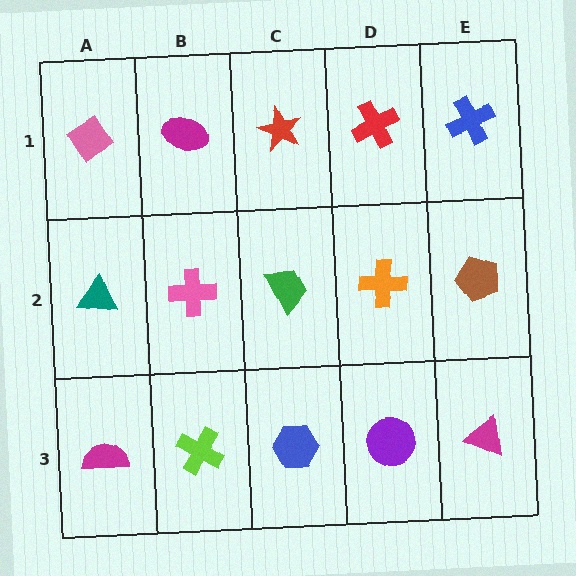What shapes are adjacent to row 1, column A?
A teal triangle (row 2, column A), a magenta ellipse (row 1, column B).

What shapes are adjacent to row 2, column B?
A magenta ellipse (row 1, column B), a lime cross (row 3, column B), a teal triangle (row 2, column A), a green trapezoid (row 2, column C).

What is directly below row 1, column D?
An orange cross.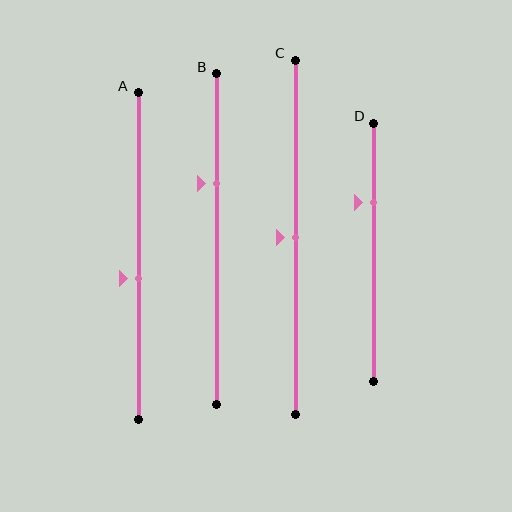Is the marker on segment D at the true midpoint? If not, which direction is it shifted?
No, the marker on segment D is shifted upward by about 19% of the segment length.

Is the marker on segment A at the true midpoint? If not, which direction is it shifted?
No, the marker on segment A is shifted downward by about 7% of the segment length.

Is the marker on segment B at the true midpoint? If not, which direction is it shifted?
No, the marker on segment B is shifted upward by about 17% of the segment length.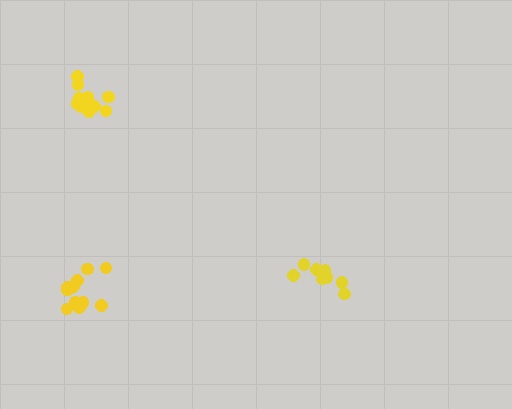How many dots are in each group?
Group 1: 12 dots, Group 2: 11 dots, Group 3: 8 dots (31 total).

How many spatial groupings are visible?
There are 3 spatial groupings.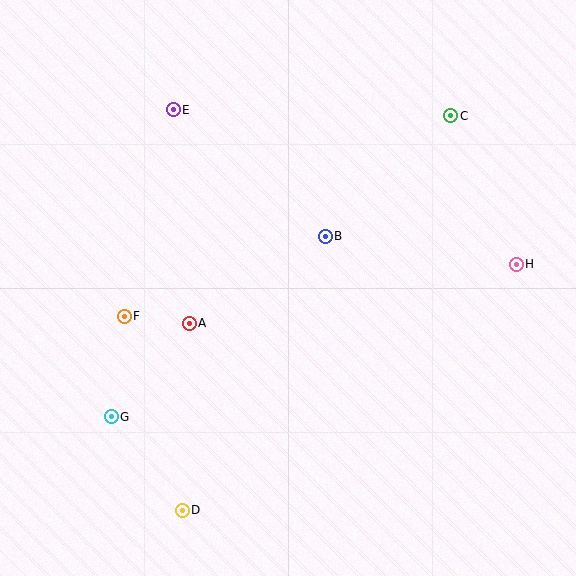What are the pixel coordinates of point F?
Point F is at (124, 316).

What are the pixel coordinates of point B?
Point B is at (325, 236).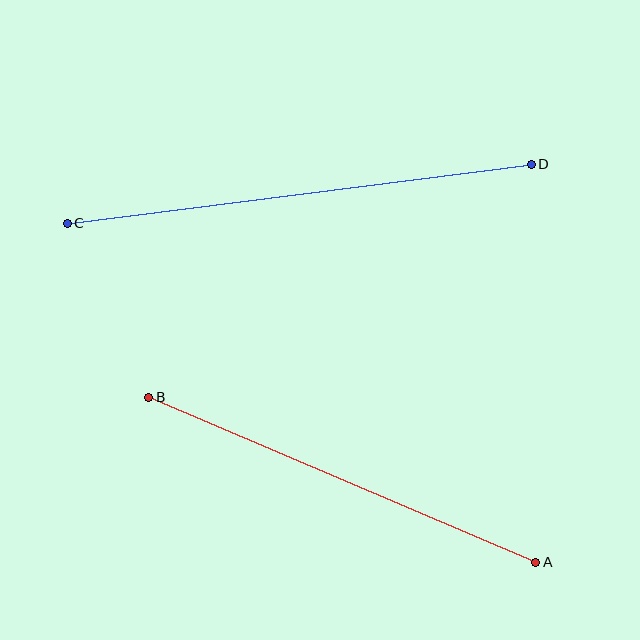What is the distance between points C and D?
The distance is approximately 467 pixels.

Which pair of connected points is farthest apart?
Points C and D are farthest apart.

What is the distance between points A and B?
The distance is approximately 421 pixels.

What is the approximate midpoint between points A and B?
The midpoint is at approximately (342, 480) pixels.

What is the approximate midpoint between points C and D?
The midpoint is at approximately (299, 194) pixels.